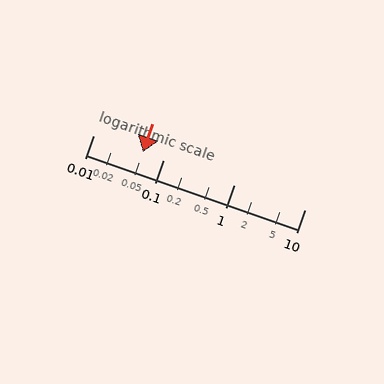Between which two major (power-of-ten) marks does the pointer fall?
The pointer is between 0.01 and 0.1.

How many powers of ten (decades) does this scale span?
The scale spans 3 decades, from 0.01 to 10.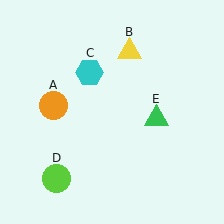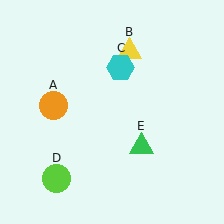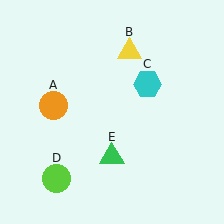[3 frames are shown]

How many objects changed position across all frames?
2 objects changed position: cyan hexagon (object C), green triangle (object E).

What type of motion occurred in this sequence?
The cyan hexagon (object C), green triangle (object E) rotated clockwise around the center of the scene.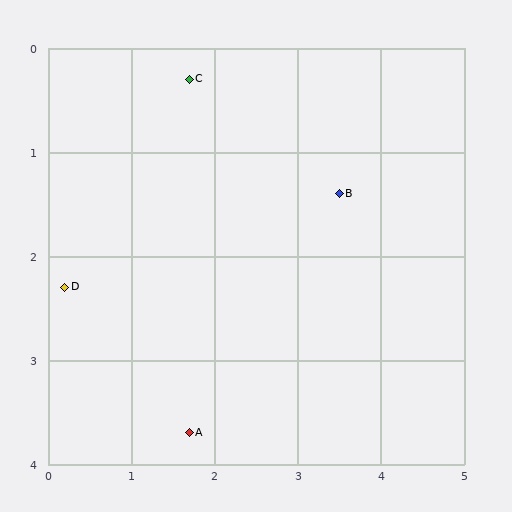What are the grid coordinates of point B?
Point B is at approximately (3.5, 1.4).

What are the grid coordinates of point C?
Point C is at approximately (1.7, 0.3).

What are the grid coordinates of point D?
Point D is at approximately (0.2, 2.3).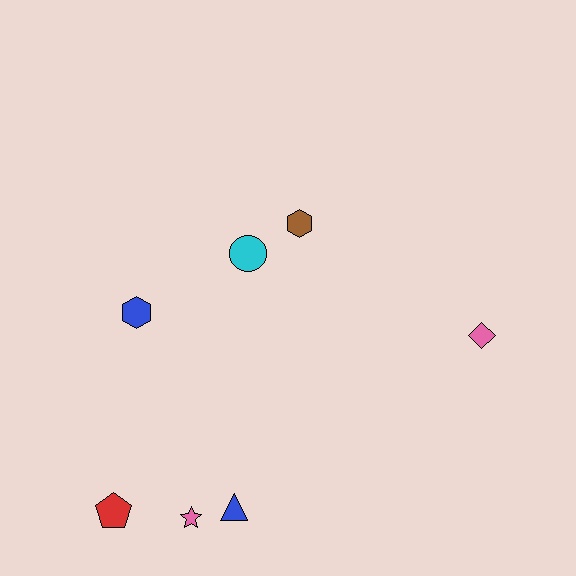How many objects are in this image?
There are 7 objects.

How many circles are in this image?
There is 1 circle.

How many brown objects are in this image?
There is 1 brown object.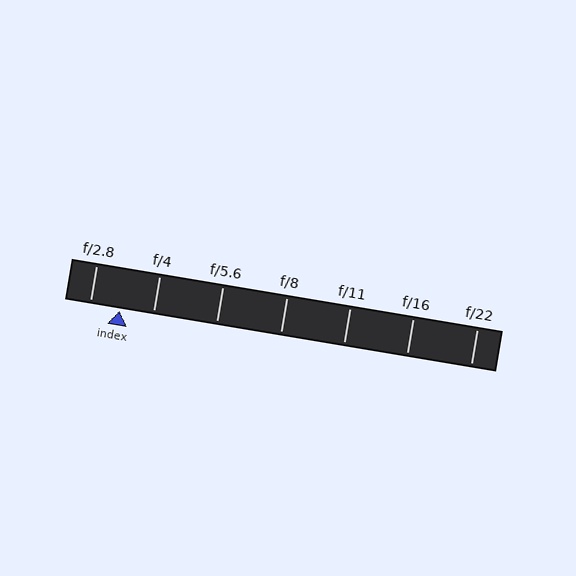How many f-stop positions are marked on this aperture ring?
There are 7 f-stop positions marked.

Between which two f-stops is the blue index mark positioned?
The index mark is between f/2.8 and f/4.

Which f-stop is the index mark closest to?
The index mark is closest to f/2.8.